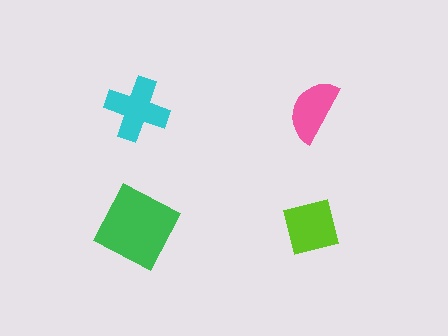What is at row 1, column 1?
A cyan cross.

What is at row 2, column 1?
A green square.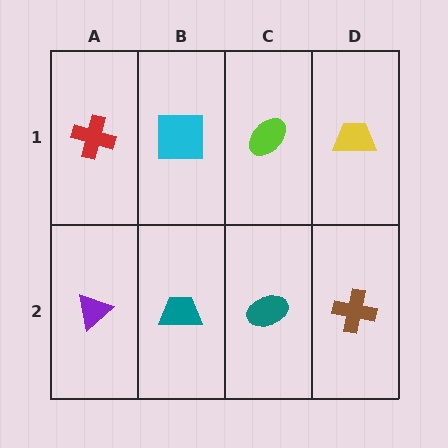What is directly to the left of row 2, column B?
A purple triangle.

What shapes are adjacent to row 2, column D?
A yellow trapezoid (row 1, column D), a teal ellipse (row 2, column C).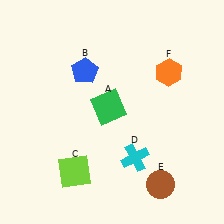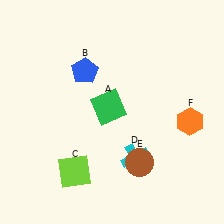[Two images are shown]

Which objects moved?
The objects that moved are: the brown circle (E), the orange hexagon (F).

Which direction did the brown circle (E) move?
The brown circle (E) moved up.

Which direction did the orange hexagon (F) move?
The orange hexagon (F) moved down.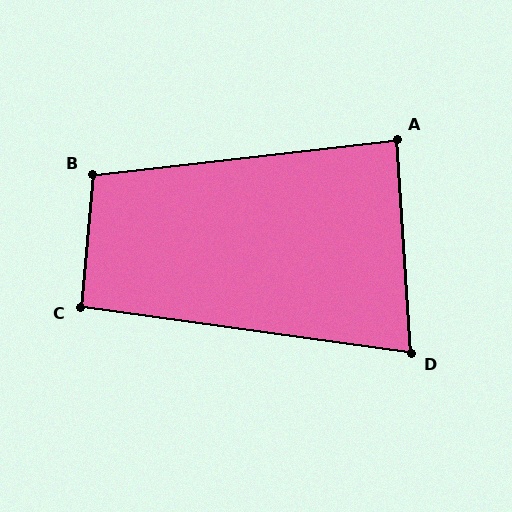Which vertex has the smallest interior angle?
D, at approximately 78 degrees.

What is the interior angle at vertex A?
Approximately 87 degrees (approximately right).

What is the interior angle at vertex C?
Approximately 93 degrees (approximately right).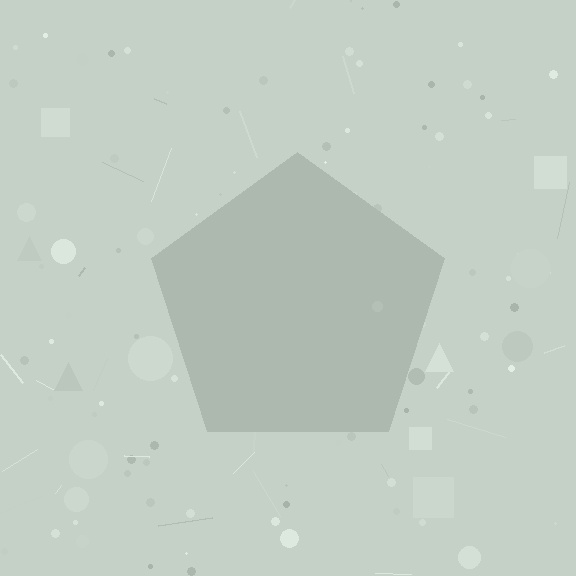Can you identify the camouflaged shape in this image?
The camouflaged shape is a pentagon.